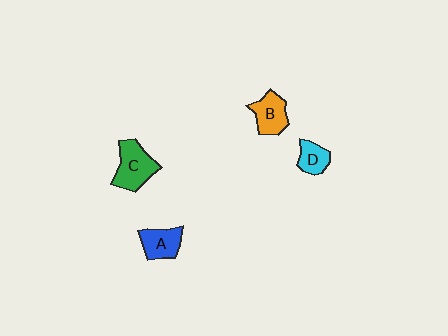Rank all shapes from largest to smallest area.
From largest to smallest: C (green), B (orange), A (blue), D (cyan).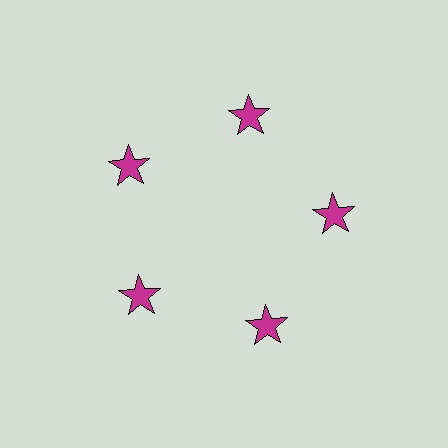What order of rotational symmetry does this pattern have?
This pattern has 5-fold rotational symmetry.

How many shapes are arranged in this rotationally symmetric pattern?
There are 5 shapes, arranged in 5 groups of 1.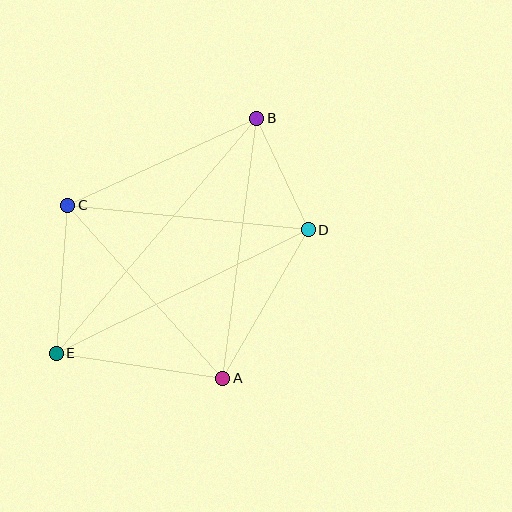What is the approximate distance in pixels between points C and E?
The distance between C and E is approximately 148 pixels.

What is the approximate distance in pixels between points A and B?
The distance between A and B is approximately 262 pixels.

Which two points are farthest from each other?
Points B and E are farthest from each other.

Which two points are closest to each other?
Points B and D are closest to each other.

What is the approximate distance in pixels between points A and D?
The distance between A and D is approximately 171 pixels.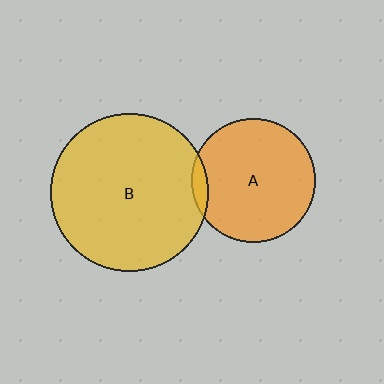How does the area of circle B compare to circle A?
Approximately 1.6 times.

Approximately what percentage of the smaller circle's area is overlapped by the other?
Approximately 5%.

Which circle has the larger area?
Circle B (yellow).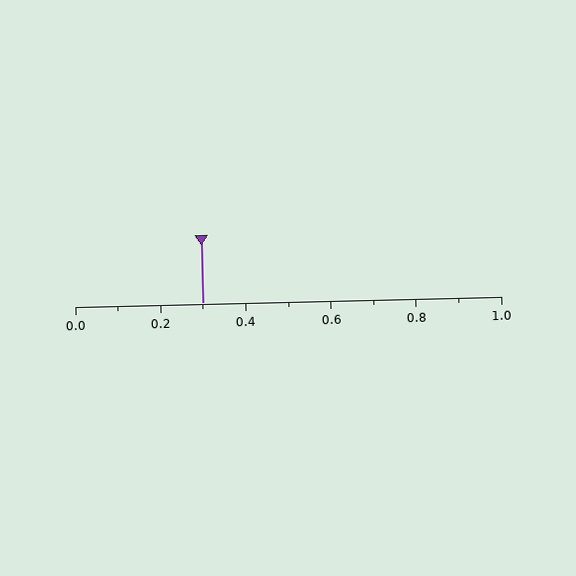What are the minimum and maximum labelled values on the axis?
The axis runs from 0.0 to 1.0.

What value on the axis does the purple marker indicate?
The marker indicates approximately 0.3.